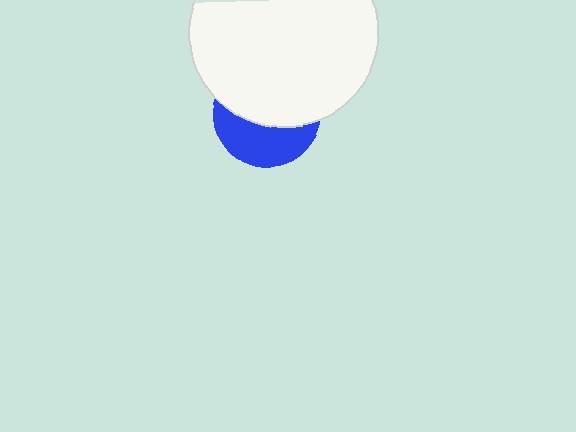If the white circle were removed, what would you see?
You would see the complete blue circle.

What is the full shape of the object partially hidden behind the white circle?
The partially hidden object is a blue circle.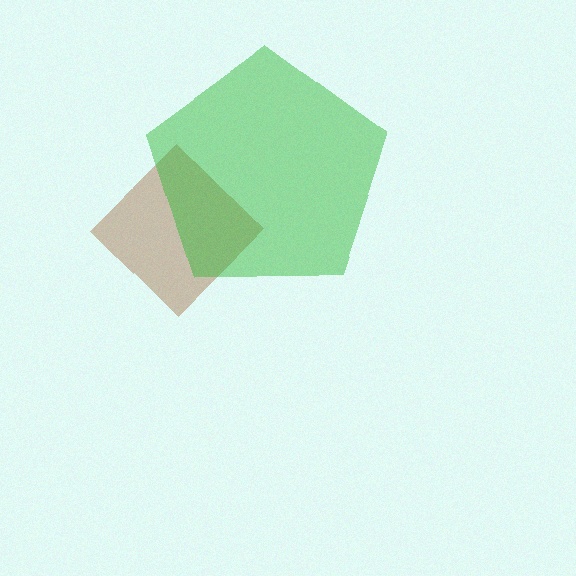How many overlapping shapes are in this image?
There are 2 overlapping shapes in the image.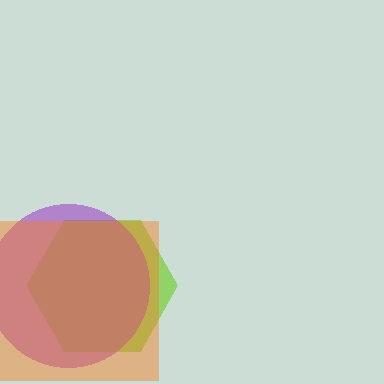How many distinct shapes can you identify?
There are 3 distinct shapes: a lime hexagon, a purple circle, an orange square.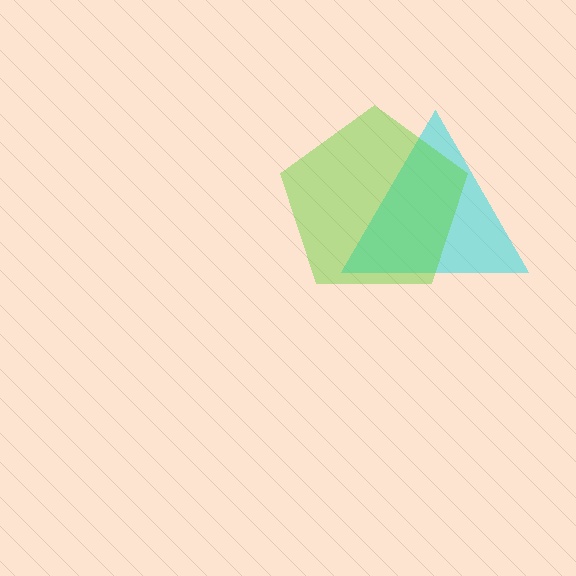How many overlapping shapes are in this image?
There are 2 overlapping shapes in the image.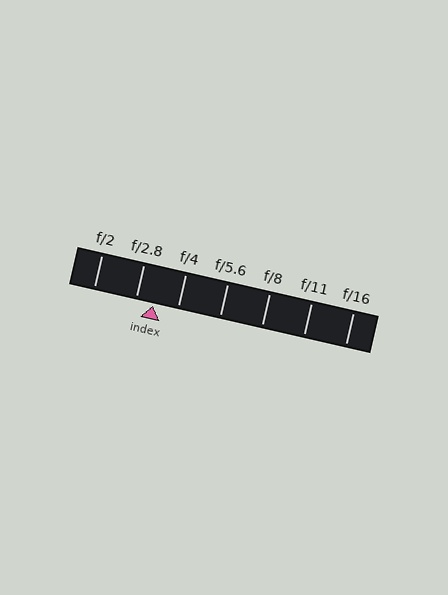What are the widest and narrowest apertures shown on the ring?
The widest aperture shown is f/2 and the narrowest is f/16.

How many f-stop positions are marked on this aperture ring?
There are 7 f-stop positions marked.